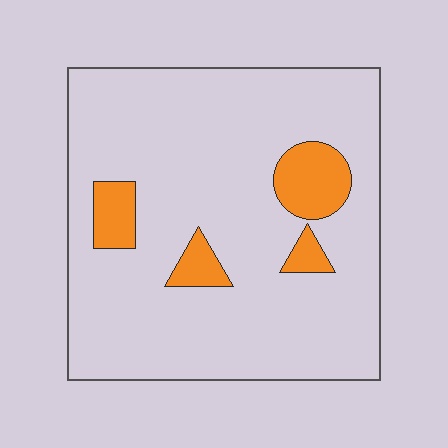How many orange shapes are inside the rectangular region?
4.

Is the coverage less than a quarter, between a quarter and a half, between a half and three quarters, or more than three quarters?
Less than a quarter.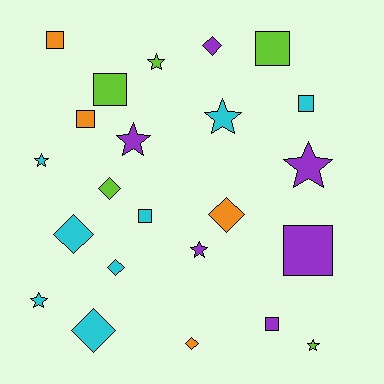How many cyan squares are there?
There are 2 cyan squares.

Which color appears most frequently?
Cyan, with 8 objects.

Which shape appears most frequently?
Square, with 8 objects.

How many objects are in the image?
There are 23 objects.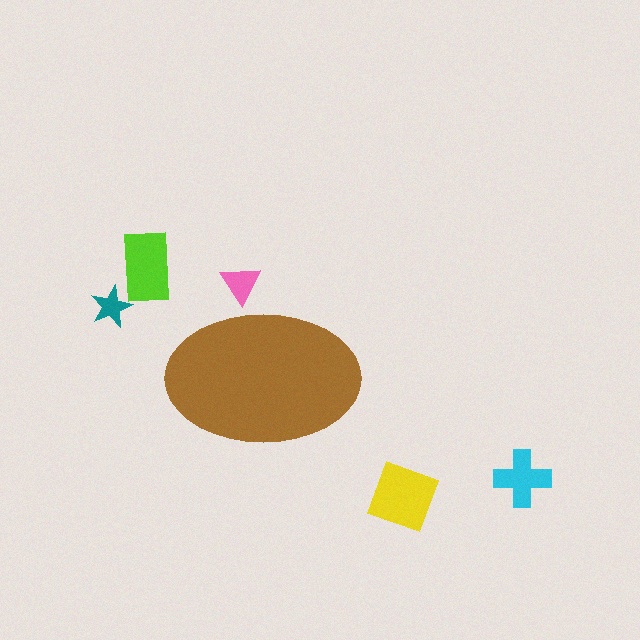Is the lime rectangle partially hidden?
No, the lime rectangle is fully visible.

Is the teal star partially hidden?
No, the teal star is fully visible.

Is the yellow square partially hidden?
No, the yellow square is fully visible.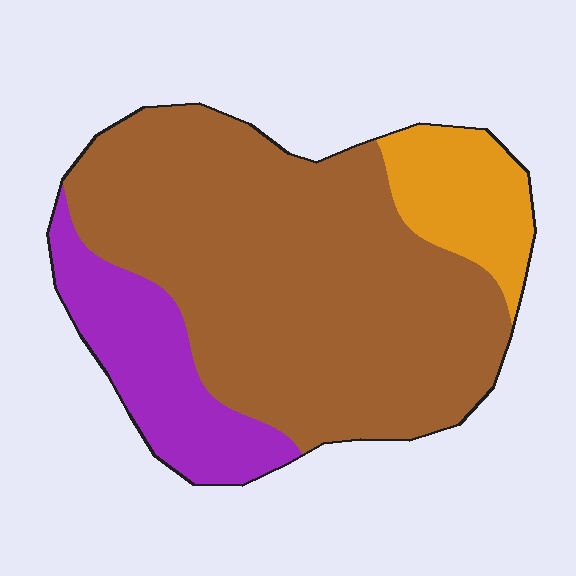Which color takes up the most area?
Brown, at roughly 70%.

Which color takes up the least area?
Orange, at roughly 15%.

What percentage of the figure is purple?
Purple takes up about one fifth (1/5) of the figure.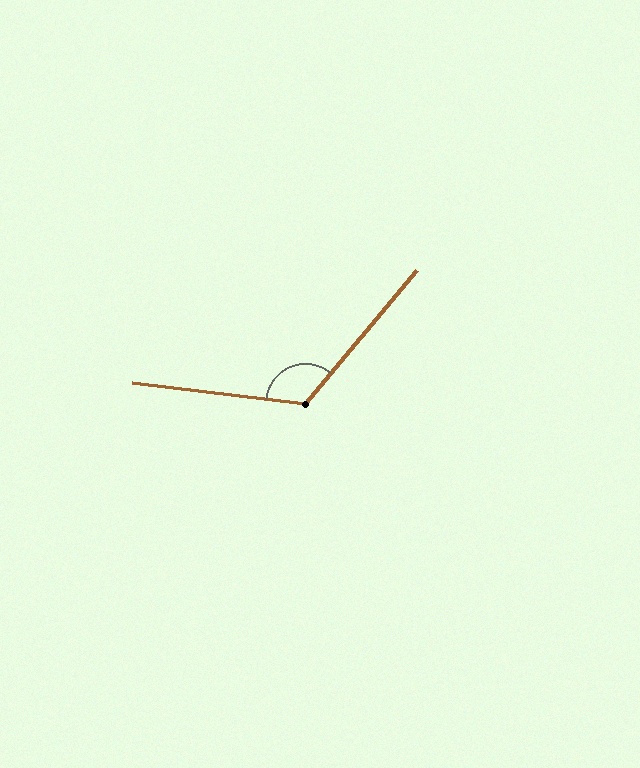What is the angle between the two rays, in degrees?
Approximately 123 degrees.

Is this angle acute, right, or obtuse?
It is obtuse.